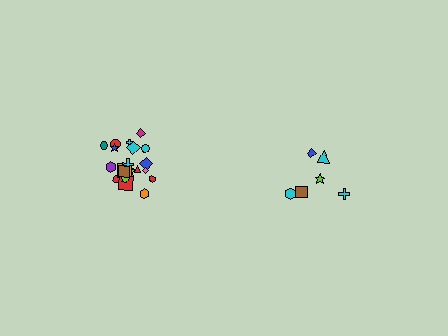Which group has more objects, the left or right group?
The left group.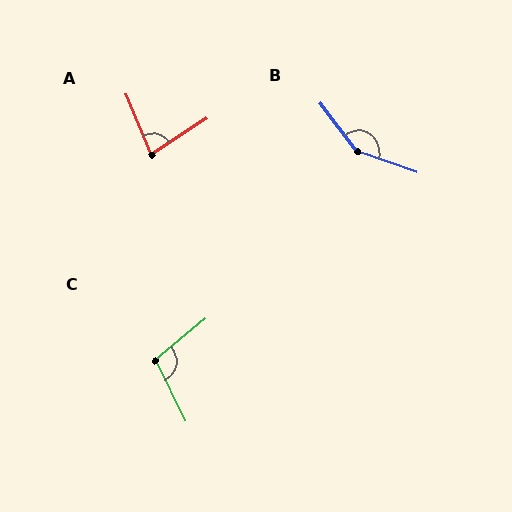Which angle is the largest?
B, at approximately 146 degrees.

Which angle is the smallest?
A, at approximately 79 degrees.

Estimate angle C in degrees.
Approximately 104 degrees.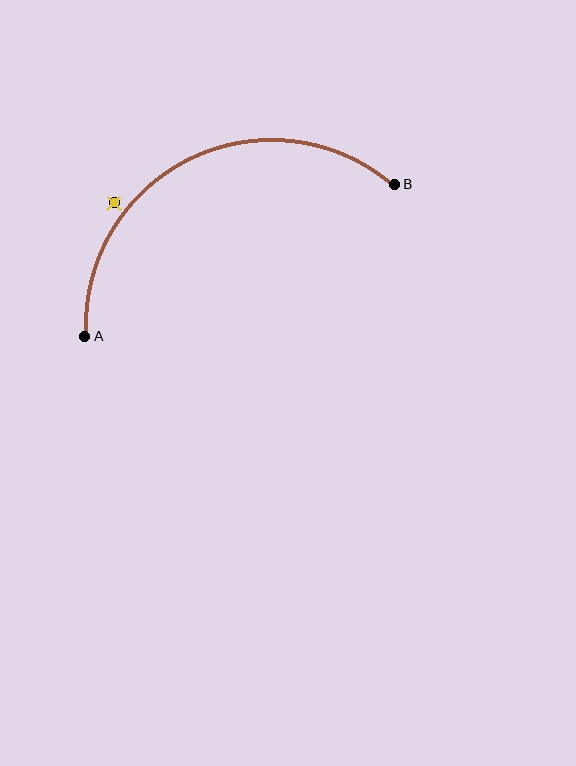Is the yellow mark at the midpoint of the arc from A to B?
No — the yellow mark does not lie on the arc at all. It sits slightly outside the curve.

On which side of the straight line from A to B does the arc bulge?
The arc bulges above the straight line connecting A and B.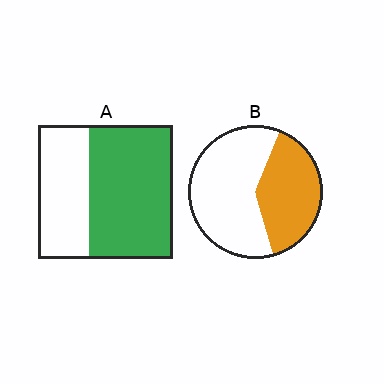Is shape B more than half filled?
No.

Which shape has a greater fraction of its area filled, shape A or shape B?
Shape A.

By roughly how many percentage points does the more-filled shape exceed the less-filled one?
By roughly 20 percentage points (A over B).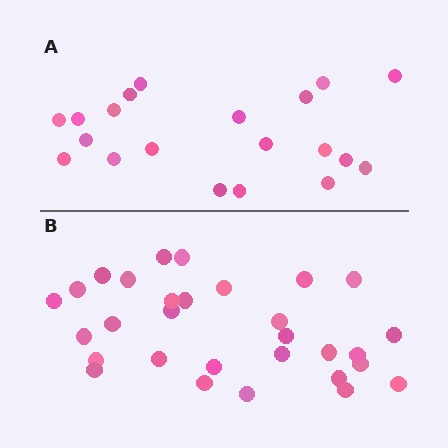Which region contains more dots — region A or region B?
Region B (the bottom region) has more dots.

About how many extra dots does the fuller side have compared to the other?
Region B has roughly 10 or so more dots than region A.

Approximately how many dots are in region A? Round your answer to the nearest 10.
About 20 dots.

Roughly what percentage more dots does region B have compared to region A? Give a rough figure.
About 50% more.